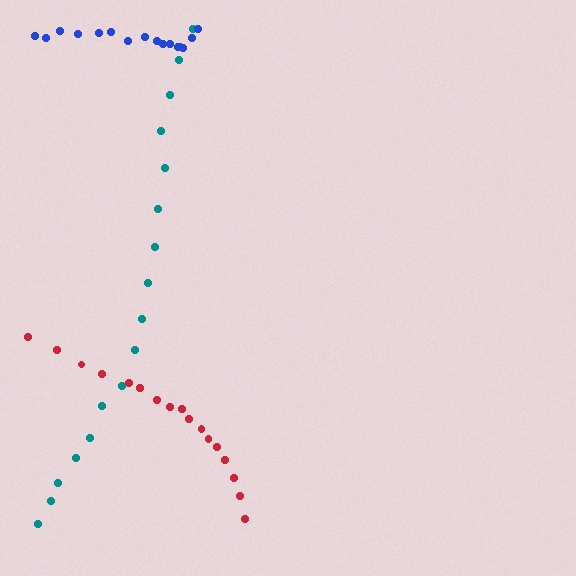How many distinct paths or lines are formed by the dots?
There are 3 distinct paths.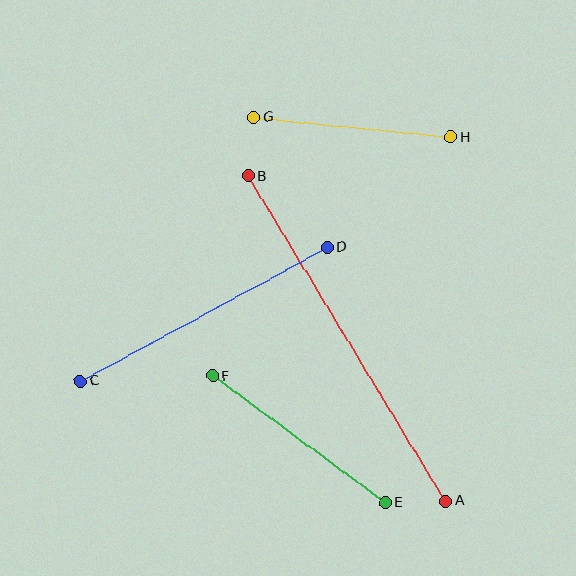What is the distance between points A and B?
The distance is approximately 380 pixels.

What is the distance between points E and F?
The distance is approximately 214 pixels.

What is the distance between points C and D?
The distance is approximately 281 pixels.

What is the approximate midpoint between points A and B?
The midpoint is at approximately (347, 338) pixels.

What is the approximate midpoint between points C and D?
The midpoint is at approximately (204, 314) pixels.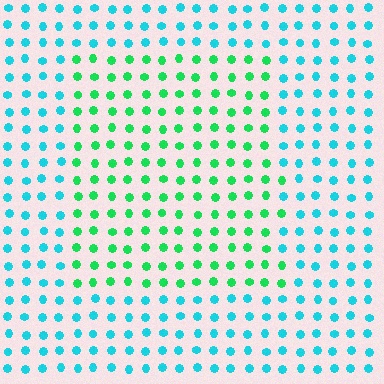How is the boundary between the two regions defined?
The boundary is defined purely by a slight shift in hue (about 46 degrees). Spacing, size, and orientation are identical on both sides.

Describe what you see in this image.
The image is filled with small cyan elements in a uniform arrangement. A rectangle-shaped region is visible where the elements are tinted to a slightly different hue, forming a subtle color boundary.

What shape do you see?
I see a rectangle.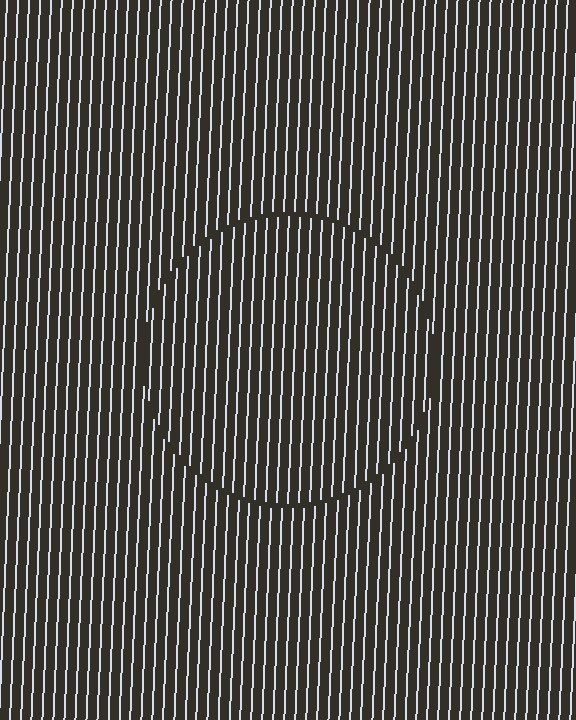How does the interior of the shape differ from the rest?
The interior of the shape contains the same grating, shifted by half a period — the contour is defined by the phase discontinuity where line-ends from the inner and outer gratings abut.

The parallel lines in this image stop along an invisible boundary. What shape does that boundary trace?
An illusory circle. The interior of the shape contains the same grating, shifted by half a period — the contour is defined by the phase discontinuity where line-ends from the inner and outer gratings abut.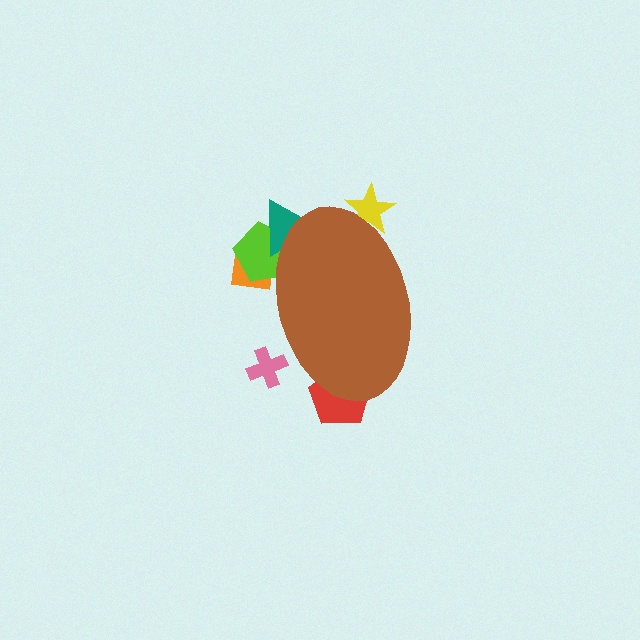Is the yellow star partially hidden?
Yes, the yellow star is partially hidden behind the brown ellipse.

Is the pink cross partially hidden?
Yes, the pink cross is partially hidden behind the brown ellipse.